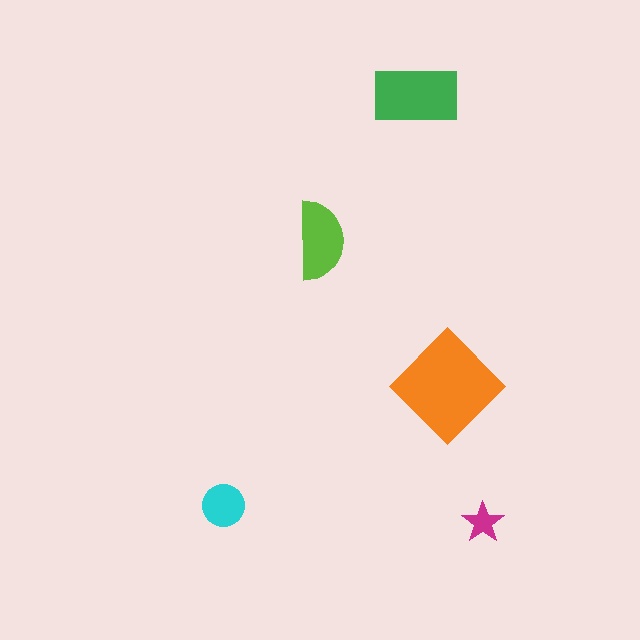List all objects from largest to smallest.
The orange diamond, the green rectangle, the lime semicircle, the cyan circle, the magenta star.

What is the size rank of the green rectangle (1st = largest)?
2nd.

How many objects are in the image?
There are 5 objects in the image.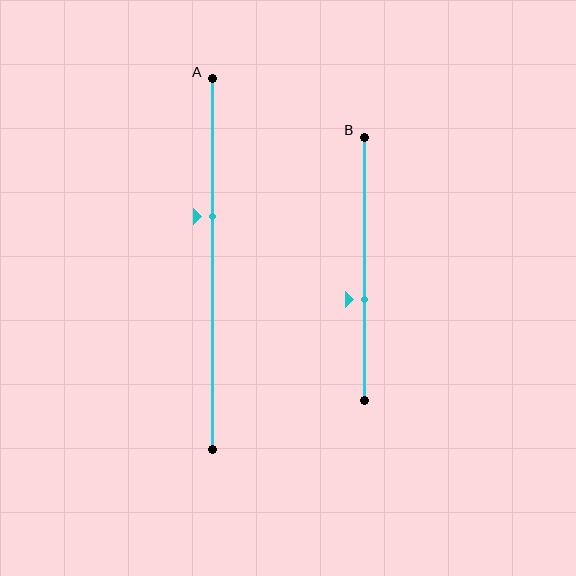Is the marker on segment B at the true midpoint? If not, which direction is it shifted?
No, the marker on segment B is shifted downward by about 12% of the segment length.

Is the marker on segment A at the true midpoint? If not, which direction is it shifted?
No, the marker on segment A is shifted upward by about 13% of the segment length.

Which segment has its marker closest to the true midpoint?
Segment B has its marker closest to the true midpoint.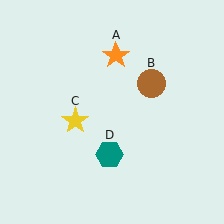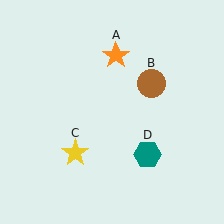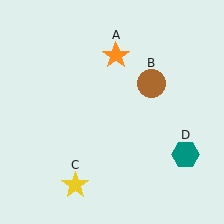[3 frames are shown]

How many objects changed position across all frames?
2 objects changed position: yellow star (object C), teal hexagon (object D).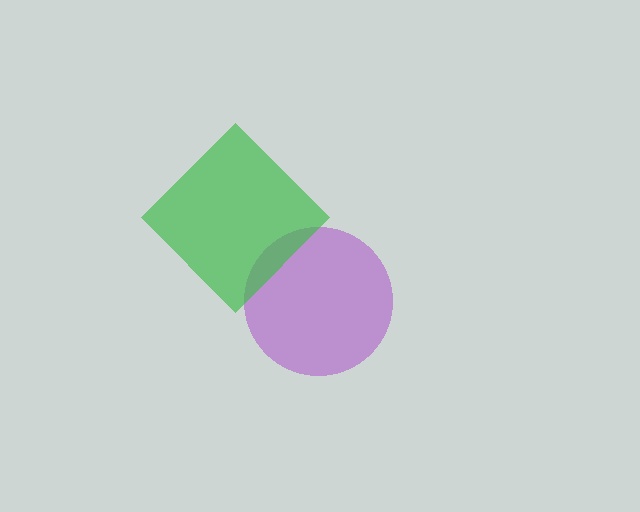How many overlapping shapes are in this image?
There are 2 overlapping shapes in the image.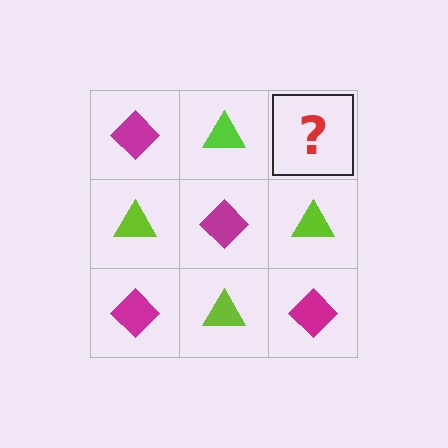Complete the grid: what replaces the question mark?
The question mark should be replaced with a magenta diamond.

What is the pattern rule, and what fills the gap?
The rule is that it alternates magenta diamond and lime triangle in a checkerboard pattern. The gap should be filled with a magenta diamond.